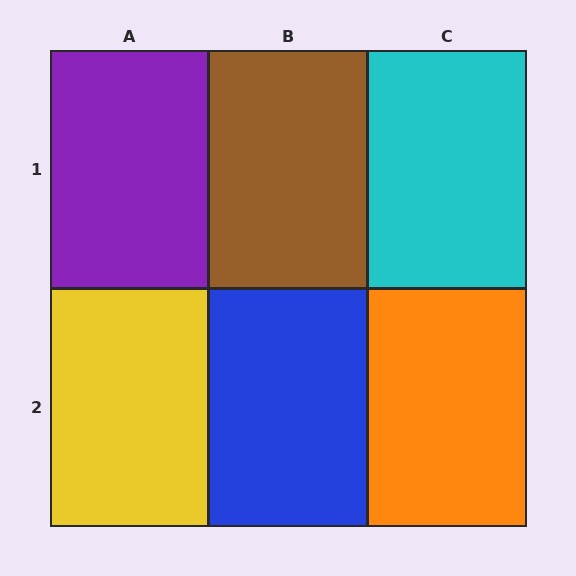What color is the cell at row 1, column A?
Purple.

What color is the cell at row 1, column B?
Brown.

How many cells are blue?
1 cell is blue.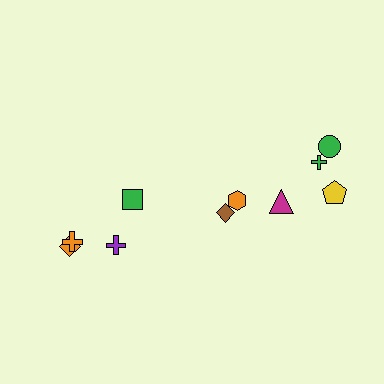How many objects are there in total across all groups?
There are 10 objects.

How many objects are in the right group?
There are 6 objects.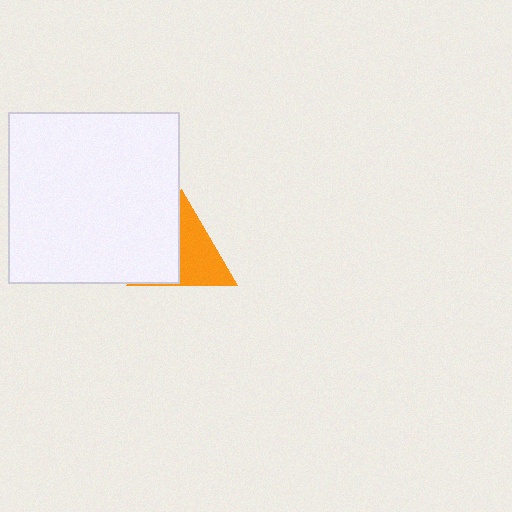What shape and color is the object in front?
The object in front is a white square.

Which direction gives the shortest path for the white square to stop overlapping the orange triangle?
Moving left gives the shortest separation.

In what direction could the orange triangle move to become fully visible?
The orange triangle could move right. That would shift it out from behind the white square entirely.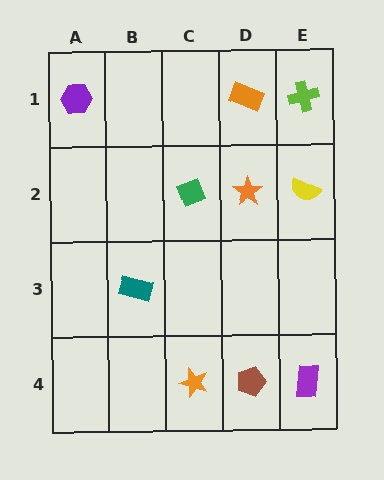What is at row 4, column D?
A brown pentagon.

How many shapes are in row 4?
3 shapes.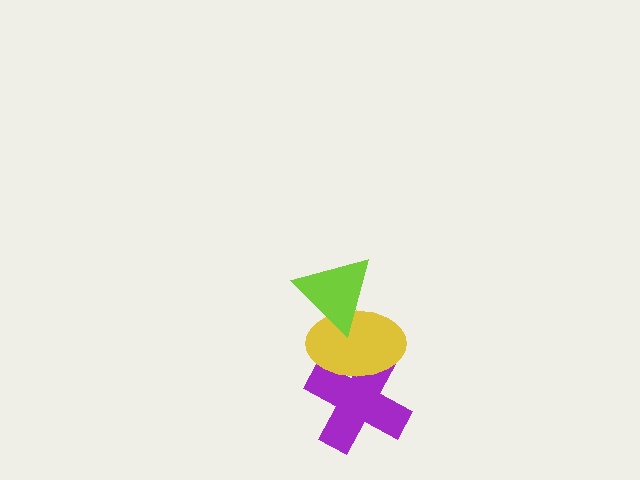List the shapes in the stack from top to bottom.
From top to bottom: the lime triangle, the yellow ellipse, the purple cross.